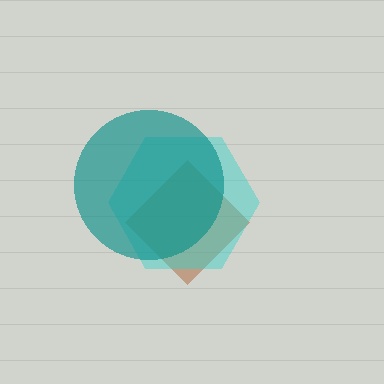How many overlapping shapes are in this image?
There are 3 overlapping shapes in the image.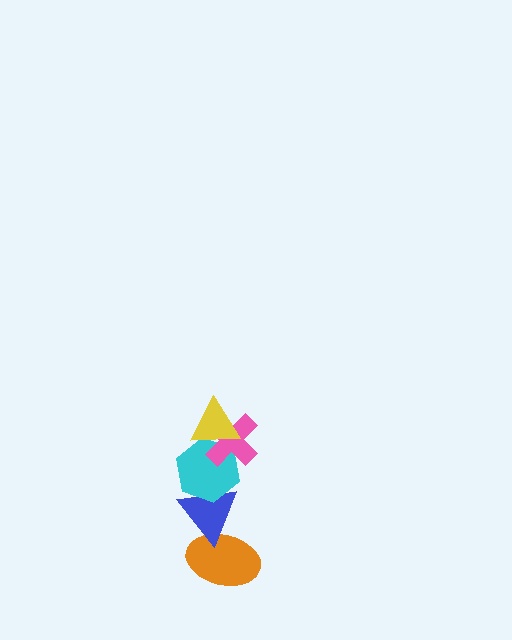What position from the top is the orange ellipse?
The orange ellipse is 5th from the top.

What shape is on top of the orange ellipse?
The blue triangle is on top of the orange ellipse.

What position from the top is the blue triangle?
The blue triangle is 4th from the top.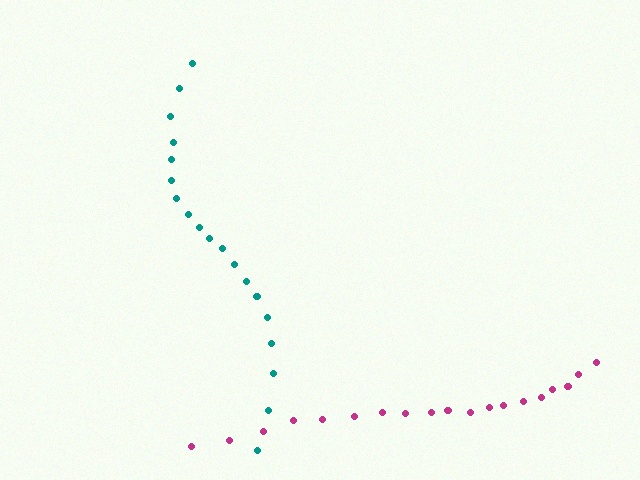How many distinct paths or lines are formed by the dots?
There are 2 distinct paths.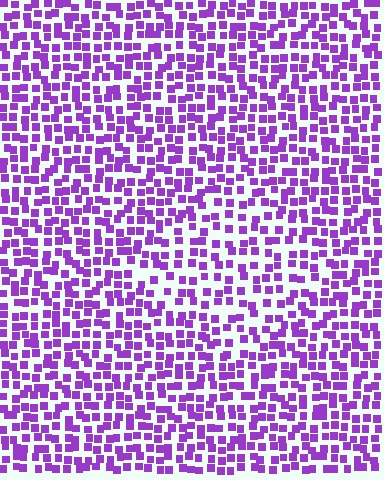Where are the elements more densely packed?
The elements are more densely packed outside the diamond boundary.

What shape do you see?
I see a diamond.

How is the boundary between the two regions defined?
The boundary is defined by a change in element density (approximately 1.4x ratio). All elements are the same color, size, and shape.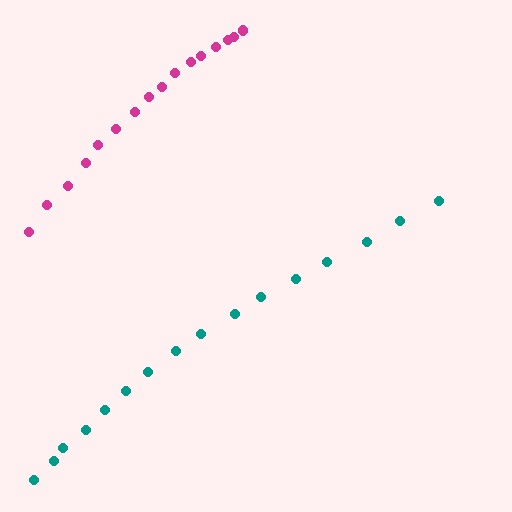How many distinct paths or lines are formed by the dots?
There are 2 distinct paths.